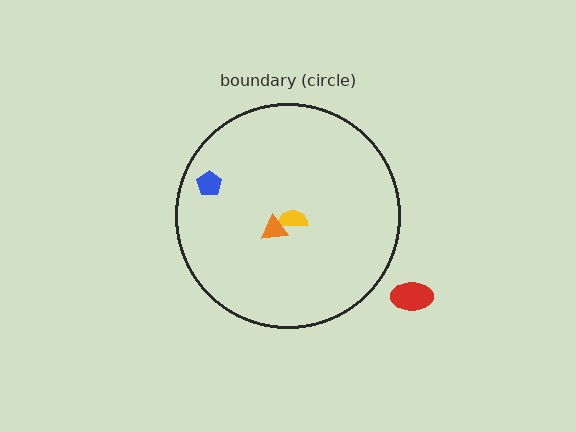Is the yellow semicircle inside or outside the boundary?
Inside.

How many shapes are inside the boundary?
3 inside, 1 outside.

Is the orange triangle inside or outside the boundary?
Inside.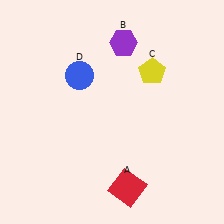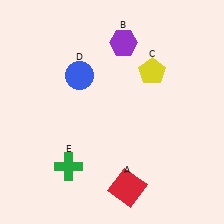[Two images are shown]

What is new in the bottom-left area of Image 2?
A green cross (E) was added in the bottom-left area of Image 2.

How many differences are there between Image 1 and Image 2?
There is 1 difference between the two images.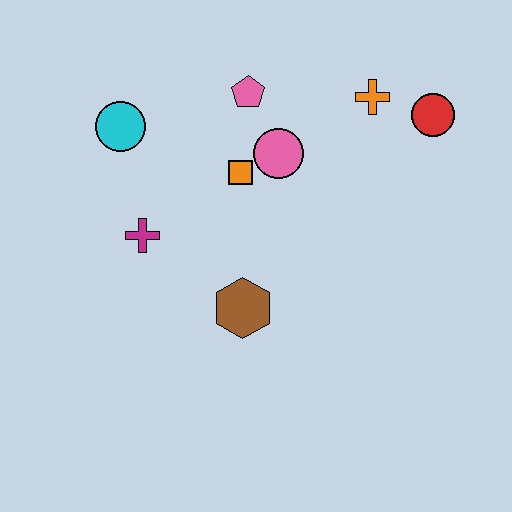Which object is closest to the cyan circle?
The magenta cross is closest to the cyan circle.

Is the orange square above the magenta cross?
Yes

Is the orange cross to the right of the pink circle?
Yes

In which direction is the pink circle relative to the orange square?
The pink circle is to the right of the orange square.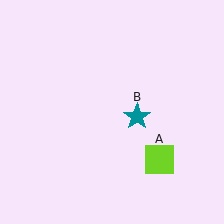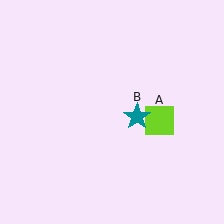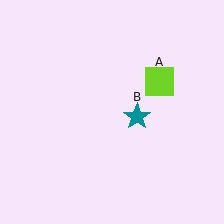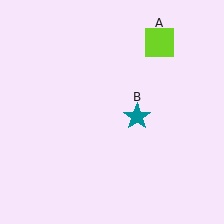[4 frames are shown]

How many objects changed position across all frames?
1 object changed position: lime square (object A).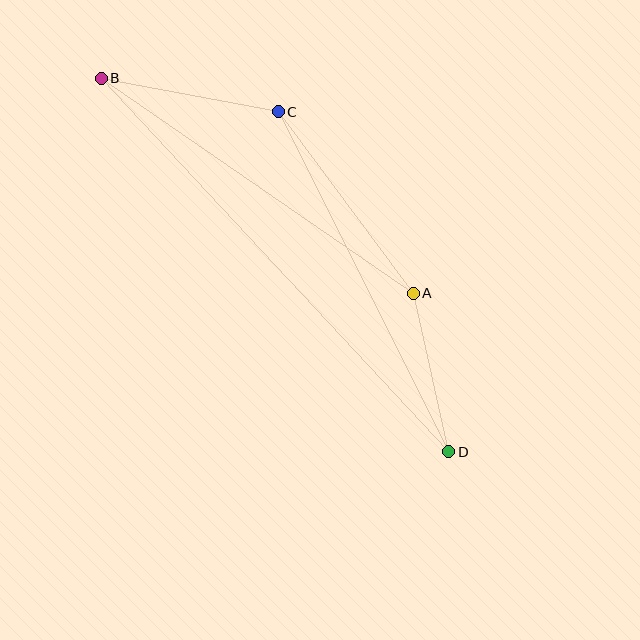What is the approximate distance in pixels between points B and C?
The distance between B and C is approximately 180 pixels.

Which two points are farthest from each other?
Points B and D are farthest from each other.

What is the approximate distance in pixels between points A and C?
The distance between A and C is approximately 226 pixels.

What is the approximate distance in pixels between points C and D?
The distance between C and D is approximately 380 pixels.